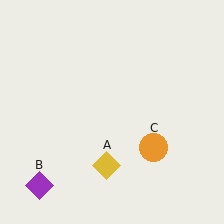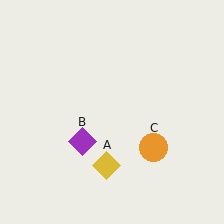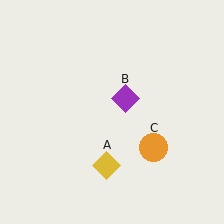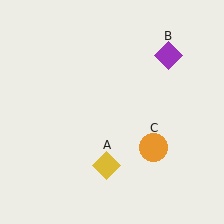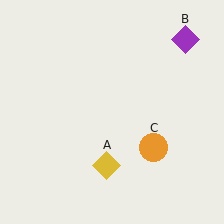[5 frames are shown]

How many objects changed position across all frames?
1 object changed position: purple diamond (object B).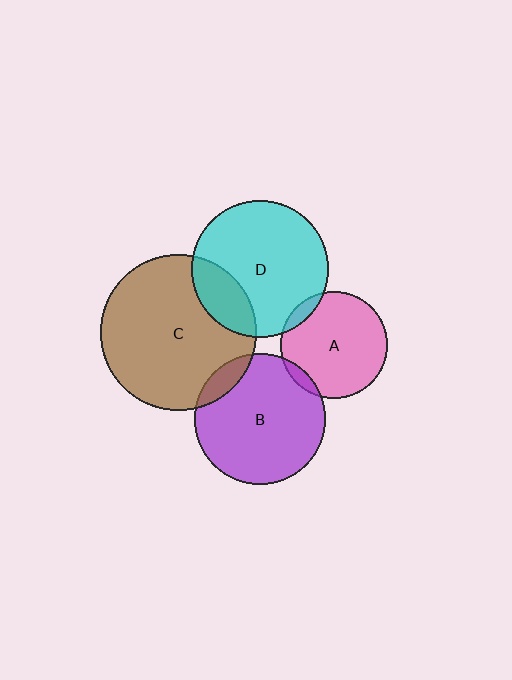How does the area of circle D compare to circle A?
Approximately 1.6 times.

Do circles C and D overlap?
Yes.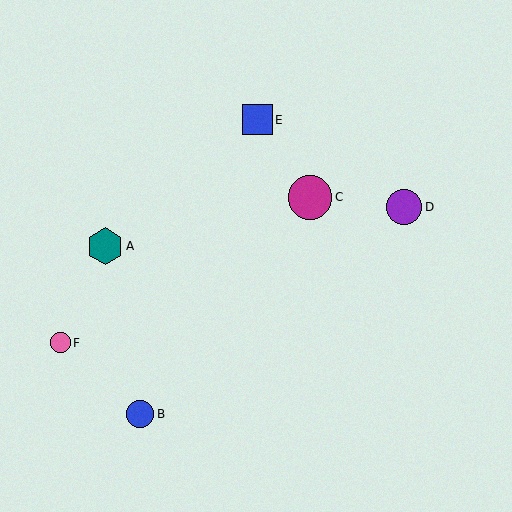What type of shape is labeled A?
Shape A is a teal hexagon.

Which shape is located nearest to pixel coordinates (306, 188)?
The magenta circle (labeled C) at (310, 197) is nearest to that location.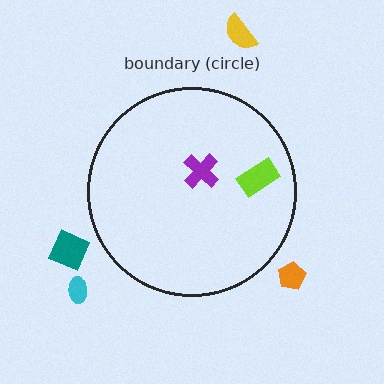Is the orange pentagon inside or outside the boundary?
Outside.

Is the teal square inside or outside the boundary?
Outside.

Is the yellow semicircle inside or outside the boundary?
Outside.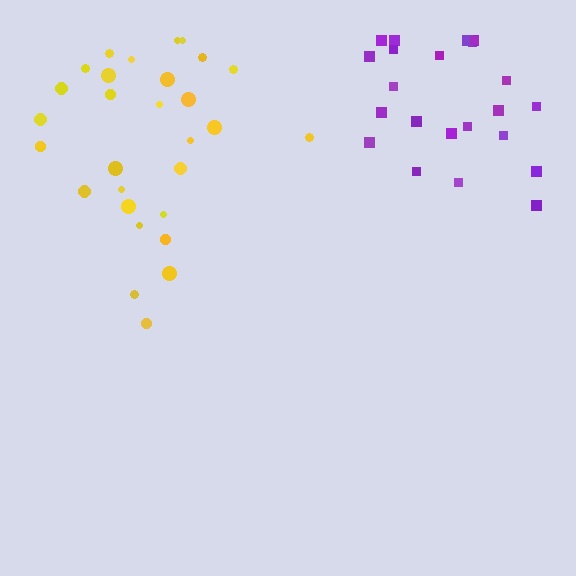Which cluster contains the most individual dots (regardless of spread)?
Yellow (30).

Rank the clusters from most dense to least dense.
purple, yellow.